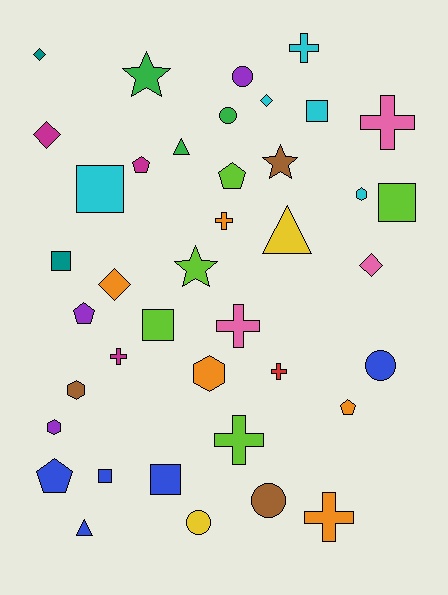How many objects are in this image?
There are 40 objects.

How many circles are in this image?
There are 5 circles.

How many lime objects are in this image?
There are 5 lime objects.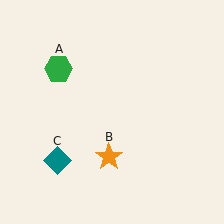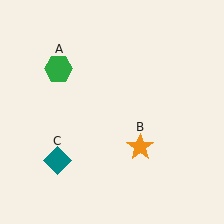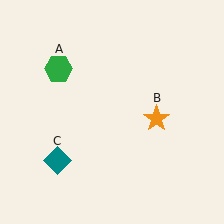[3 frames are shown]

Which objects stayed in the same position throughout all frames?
Green hexagon (object A) and teal diamond (object C) remained stationary.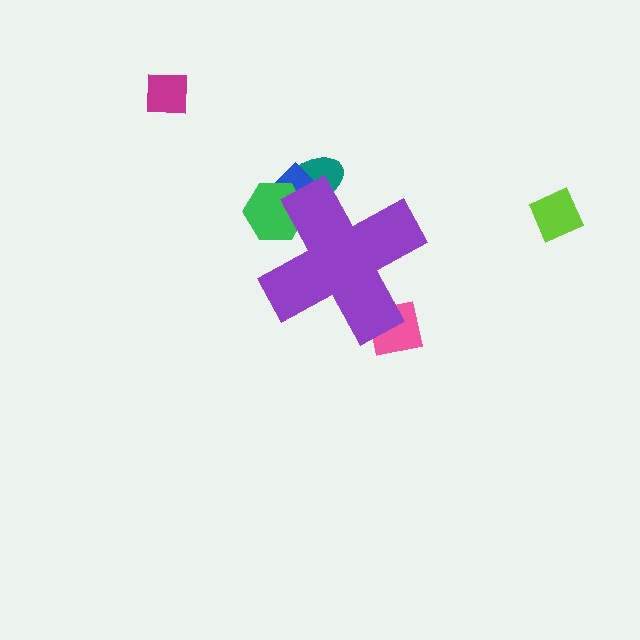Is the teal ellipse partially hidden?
Yes, the teal ellipse is partially hidden behind the purple cross.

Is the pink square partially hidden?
Yes, the pink square is partially hidden behind the purple cross.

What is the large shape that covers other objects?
A purple cross.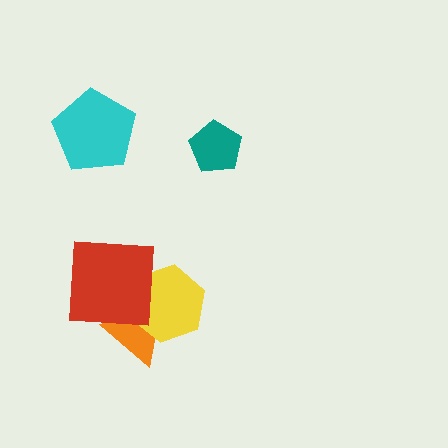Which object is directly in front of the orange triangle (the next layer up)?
The yellow hexagon is directly in front of the orange triangle.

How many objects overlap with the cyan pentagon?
0 objects overlap with the cyan pentagon.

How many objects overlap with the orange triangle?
2 objects overlap with the orange triangle.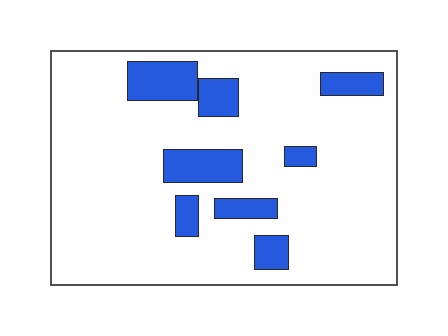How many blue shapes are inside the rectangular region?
8.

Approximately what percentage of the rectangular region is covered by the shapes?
Approximately 15%.